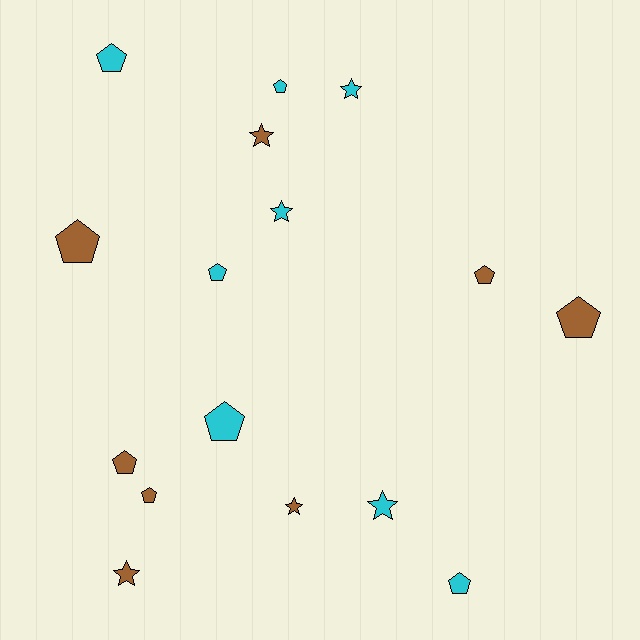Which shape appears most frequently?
Pentagon, with 10 objects.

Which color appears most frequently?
Cyan, with 8 objects.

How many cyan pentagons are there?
There are 5 cyan pentagons.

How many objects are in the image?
There are 16 objects.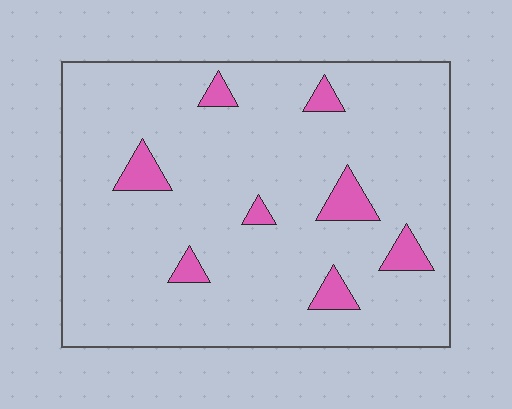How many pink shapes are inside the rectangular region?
8.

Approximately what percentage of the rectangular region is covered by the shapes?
Approximately 10%.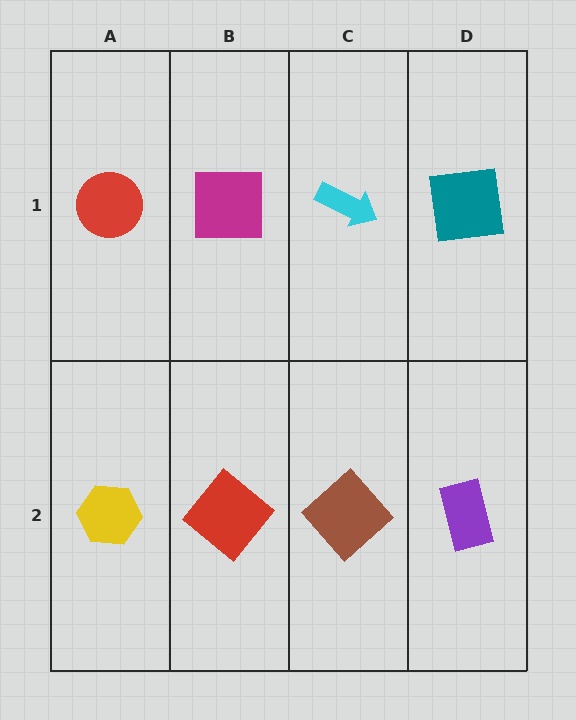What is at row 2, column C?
A brown diamond.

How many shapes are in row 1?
4 shapes.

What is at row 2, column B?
A red diamond.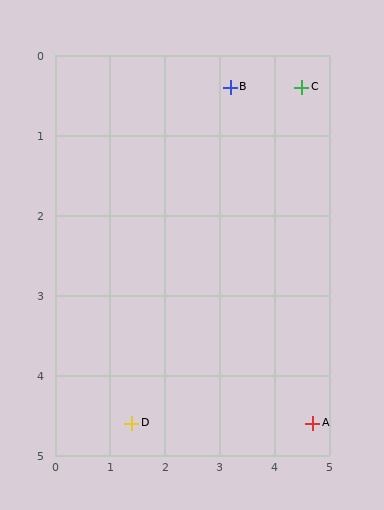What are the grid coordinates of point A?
Point A is at approximately (4.7, 4.6).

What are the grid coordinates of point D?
Point D is at approximately (1.4, 4.6).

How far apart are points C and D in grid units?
Points C and D are about 5.2 grid units apart.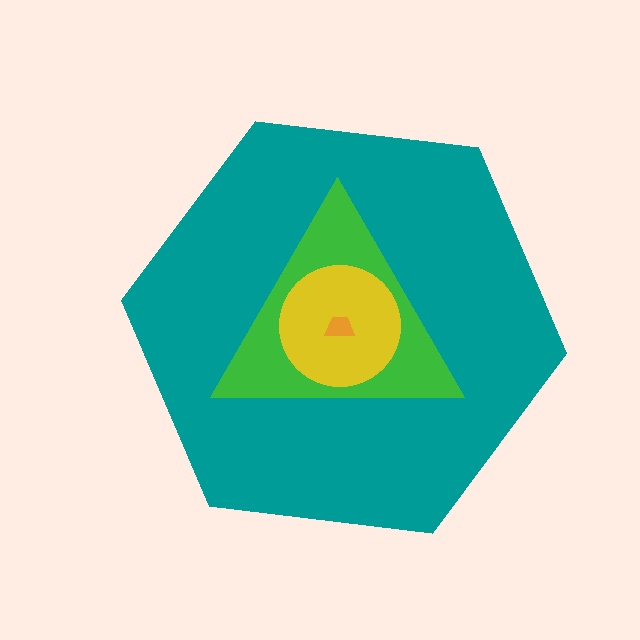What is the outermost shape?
The teal hexagon.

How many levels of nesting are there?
4.